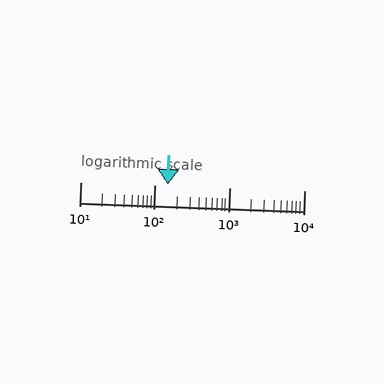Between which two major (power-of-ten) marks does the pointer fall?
The pointer is between 100 and 1000.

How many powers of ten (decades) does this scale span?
The scale spans 3 decades, from 10 to 10000.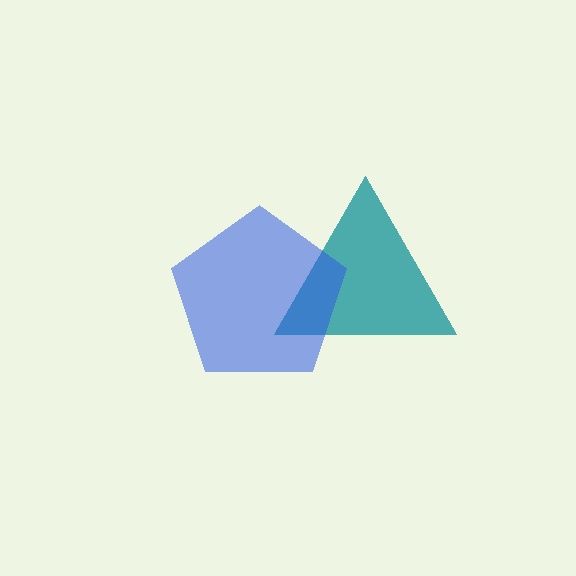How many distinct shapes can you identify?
There are 2 distinct shapes: a teal triangle, a blue pentagon.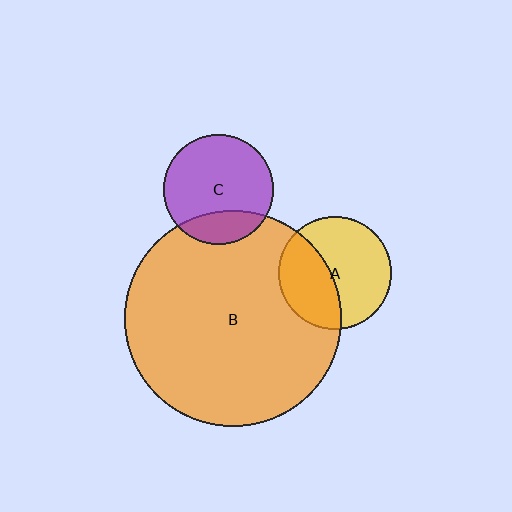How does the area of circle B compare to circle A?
Approximately 3.7 times.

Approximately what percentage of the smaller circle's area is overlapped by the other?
Approximately 20%.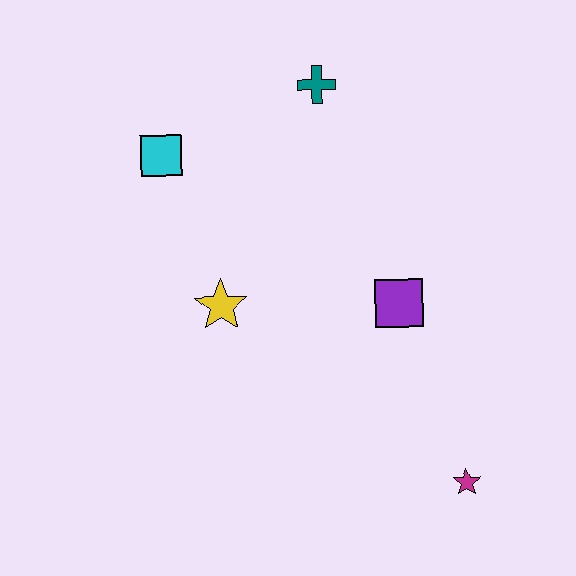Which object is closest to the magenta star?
The purple square is closest to the magenta star.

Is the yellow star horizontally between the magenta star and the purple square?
No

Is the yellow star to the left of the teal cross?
Yes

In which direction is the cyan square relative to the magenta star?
The cyan square is above the magenta star.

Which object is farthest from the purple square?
The cyan square is farthest from the purple square.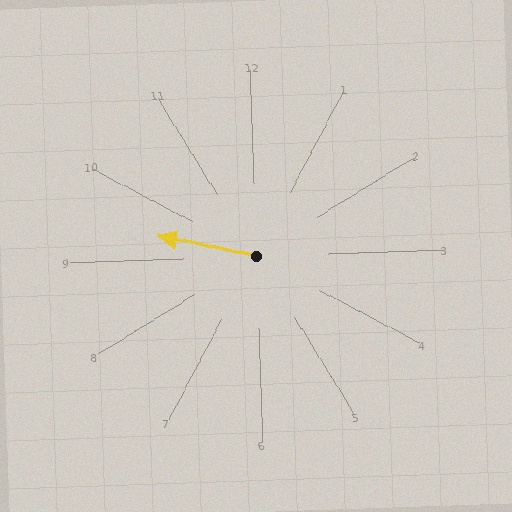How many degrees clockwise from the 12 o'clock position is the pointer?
Approximately 283 degrees.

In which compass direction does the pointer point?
West.